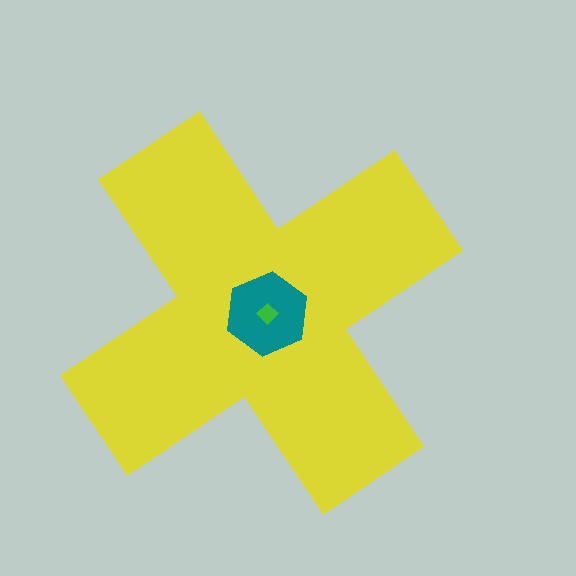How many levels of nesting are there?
3.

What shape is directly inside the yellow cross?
The teal hexagon.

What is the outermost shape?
The yellow cross.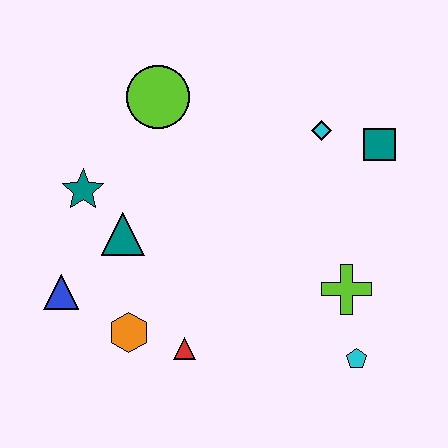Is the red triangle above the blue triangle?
No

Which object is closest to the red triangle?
The orange hexagon is closest to the red triangle.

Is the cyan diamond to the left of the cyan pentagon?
Yes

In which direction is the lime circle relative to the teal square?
The lime circle is to the left of the teal square.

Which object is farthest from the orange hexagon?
The teal square is farthest from the orange hexagon.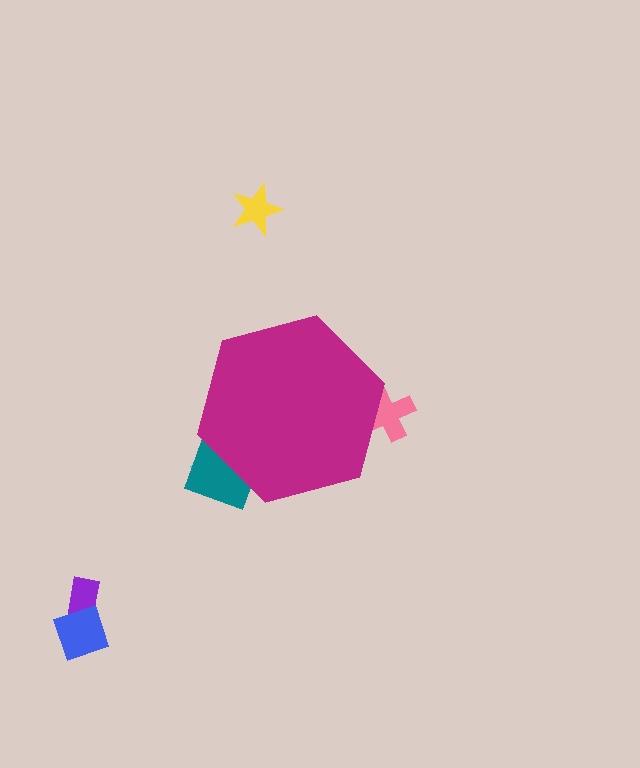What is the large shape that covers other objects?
A magenta hexagon.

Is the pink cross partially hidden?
Yes, the pink cross is partially hidden behind the magenta hexagon.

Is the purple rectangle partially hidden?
No, the purple rectangle is fully visible.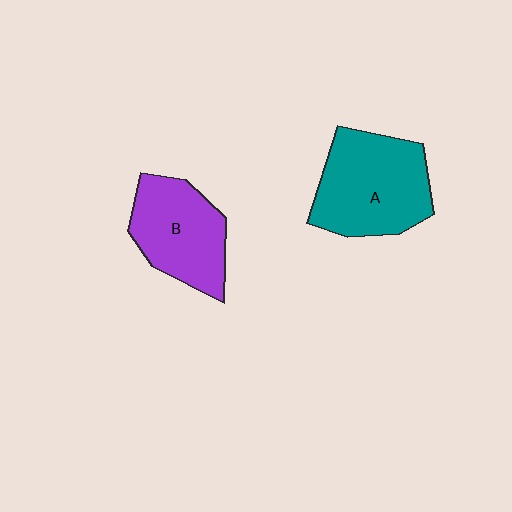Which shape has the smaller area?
Shape B (purple).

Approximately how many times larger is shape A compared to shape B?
Approximately 1.2 times.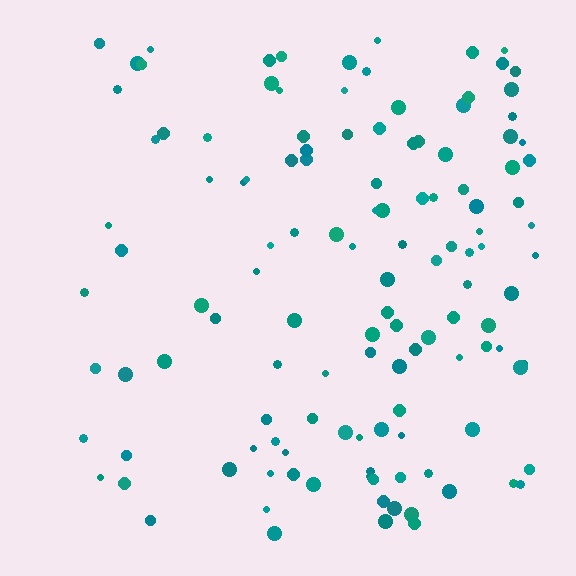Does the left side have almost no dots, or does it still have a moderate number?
Still a moderate number, just noticeably fewer than the right.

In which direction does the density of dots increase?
From left to right, with the right side densest.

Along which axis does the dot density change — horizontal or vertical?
Horizontal.